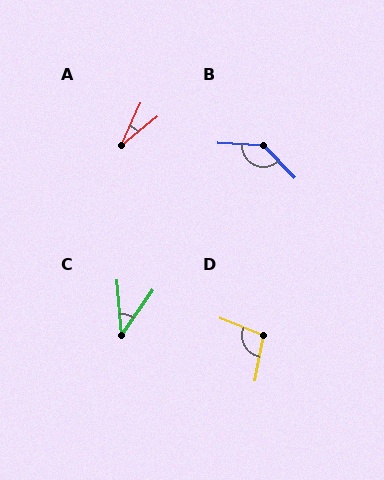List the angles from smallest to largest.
A (26°), C (40°), D (101°), B (138°).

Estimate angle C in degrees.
Approximately 40 degrees.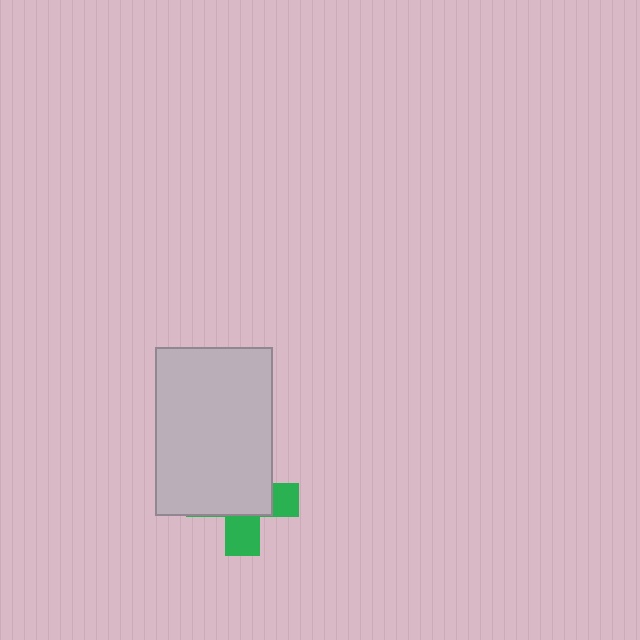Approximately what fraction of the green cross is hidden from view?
Roughly 64% of the green cross is hidden behind the light gray rectangle.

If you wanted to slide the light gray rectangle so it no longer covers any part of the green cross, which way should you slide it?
Slide it toward the upper-left — that is the most direct way to separate the two shapes.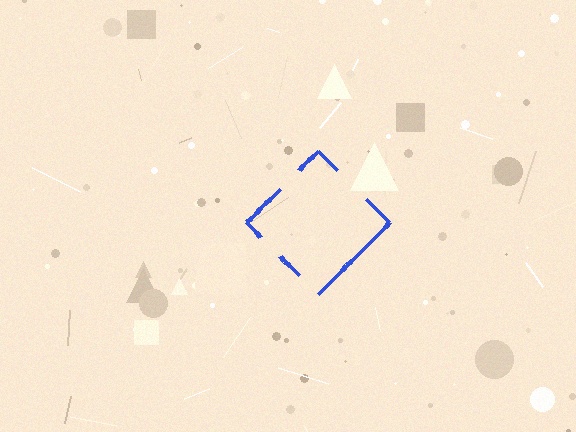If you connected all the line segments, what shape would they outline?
They would outline a diamond.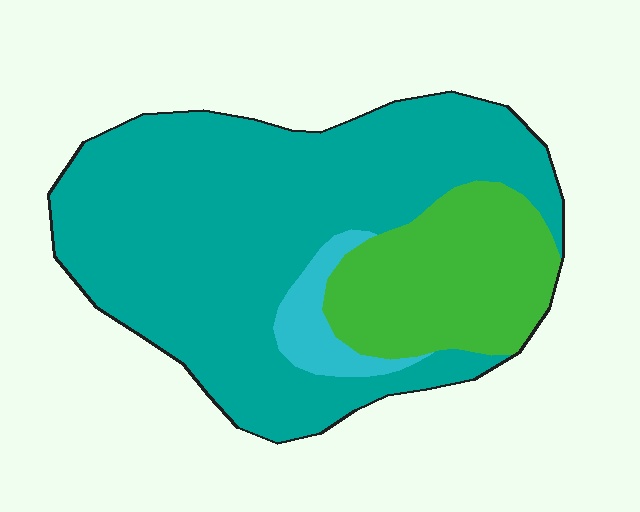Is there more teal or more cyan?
Teal.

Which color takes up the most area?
Teal, at roughly 70%.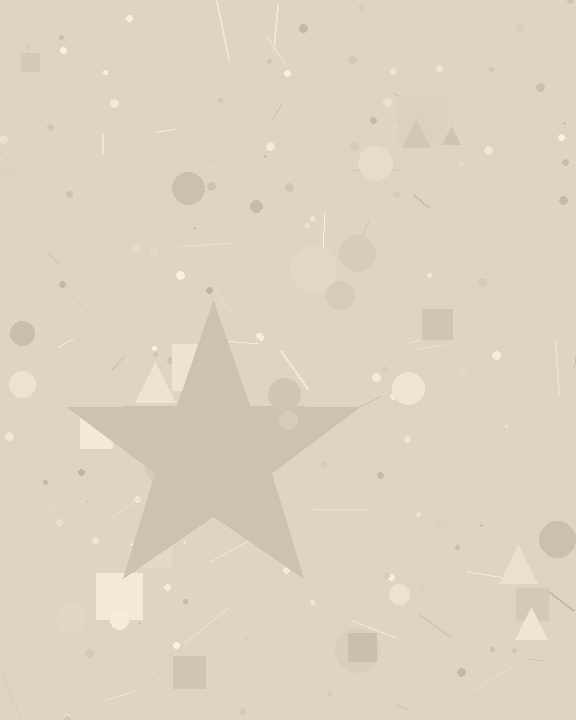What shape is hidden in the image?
A star is hidden in the image.